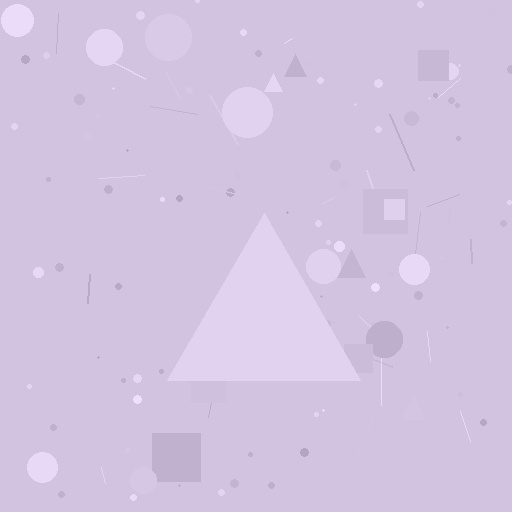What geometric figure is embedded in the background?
A triangle is embedded in the background.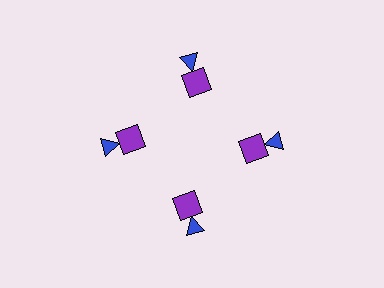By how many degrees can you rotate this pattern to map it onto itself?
The pattern maps onto itself every 90 degrees of rotation.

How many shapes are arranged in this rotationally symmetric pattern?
There are 8 shapes, arranged in 4 groups of 2.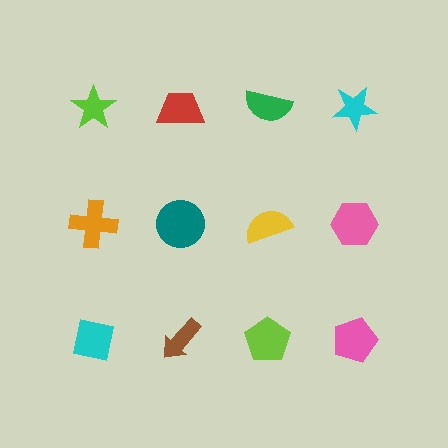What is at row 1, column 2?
A red trapezoid.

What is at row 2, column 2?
A teal circle.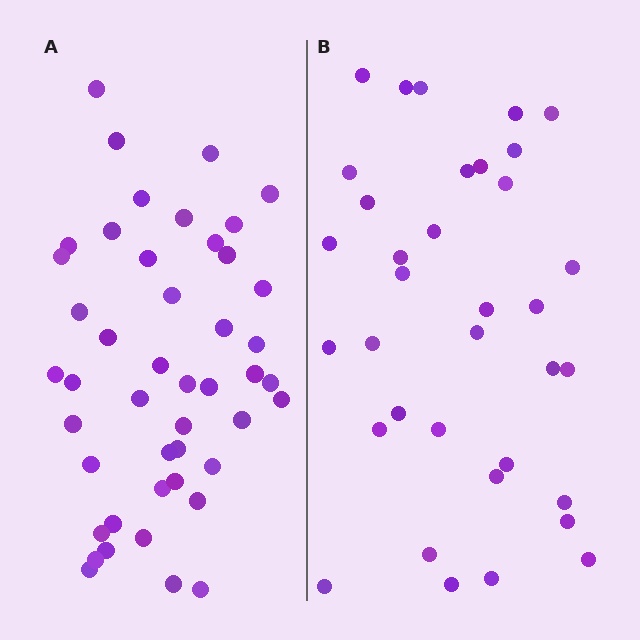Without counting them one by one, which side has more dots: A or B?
Region A (the left region) has more dots.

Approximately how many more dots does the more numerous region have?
Region A has roughly 12 or so more dots than region B.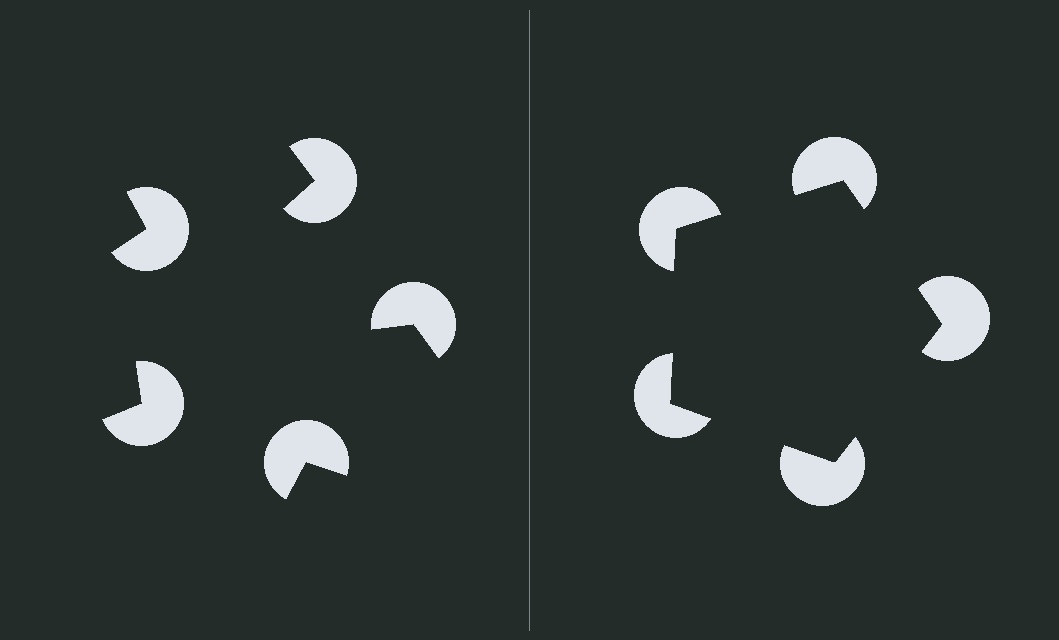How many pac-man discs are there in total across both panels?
10 — 5 on each side.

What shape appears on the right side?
An illusory pentagon.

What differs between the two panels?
The pac-man discs are positioned identically on both sides; only the wedge orientations differ. On the right they align to a pentagon; on the left they are misaligned.